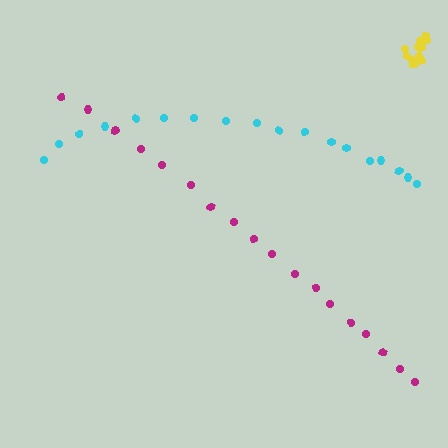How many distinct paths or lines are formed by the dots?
There are 3 distinct paths.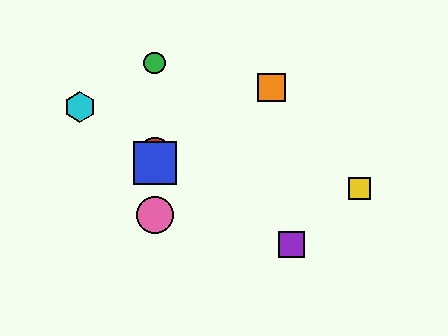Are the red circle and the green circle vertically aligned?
Yes, both are at x≈155.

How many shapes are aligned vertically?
4 shapes (the red circle, the blue square, the green circle, the pink circle) are aligned vertically.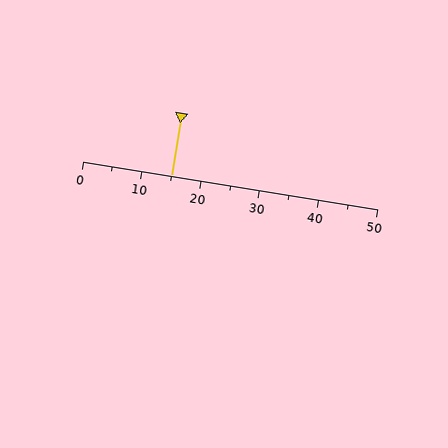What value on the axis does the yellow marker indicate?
The marker indicates approximately 15.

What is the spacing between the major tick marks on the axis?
The major ticks are spaced 10 apart.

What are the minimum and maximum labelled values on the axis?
The axis runs from 0 to 50.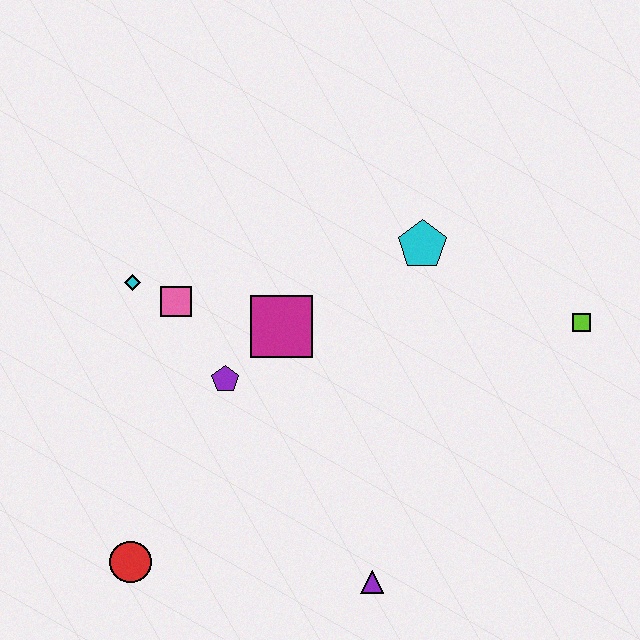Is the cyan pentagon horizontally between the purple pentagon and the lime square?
Yes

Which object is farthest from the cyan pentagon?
The red circle is farthest from the cyan pentagon.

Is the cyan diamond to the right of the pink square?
No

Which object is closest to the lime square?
The cyan pentagon is closest to the lime square.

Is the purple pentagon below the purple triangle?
No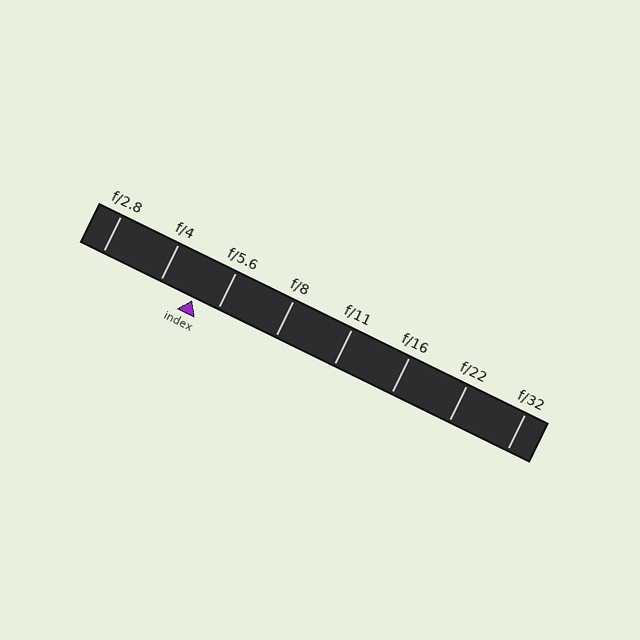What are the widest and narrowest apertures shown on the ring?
The widest aperture shown is f/2.8 and the narrowest is f/32.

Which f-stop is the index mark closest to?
The index mark is closest to f/5.6.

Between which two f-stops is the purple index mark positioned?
The index mark is between f/4 and f/5.6.